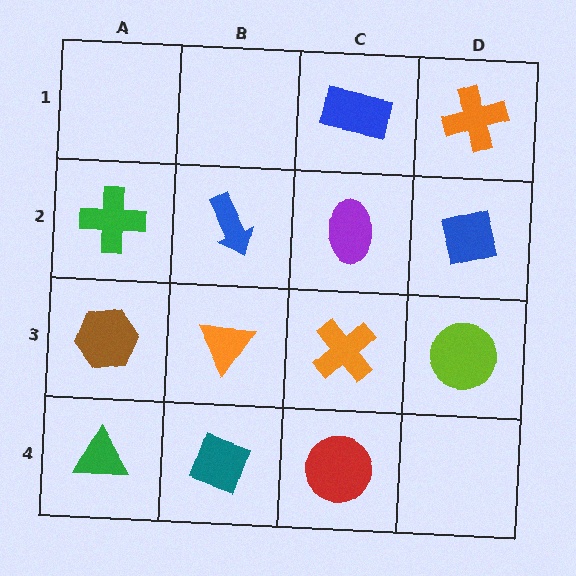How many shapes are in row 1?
2 shapes.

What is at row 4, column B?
A teal diamond.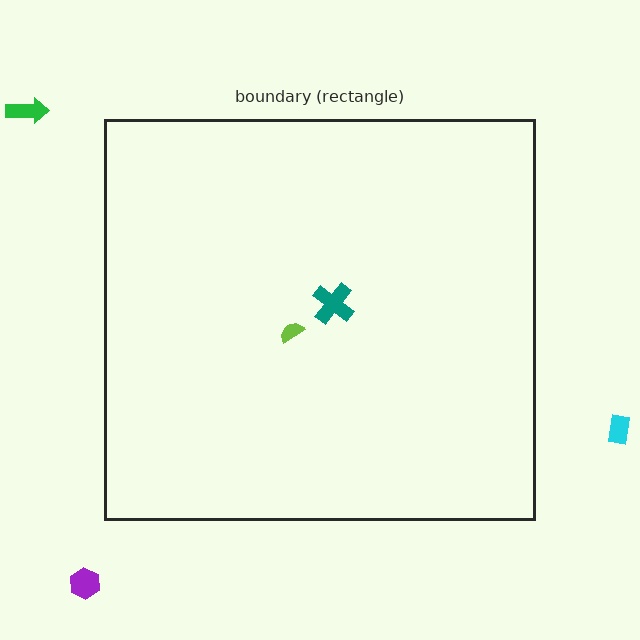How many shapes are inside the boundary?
2 inside, 3 outside.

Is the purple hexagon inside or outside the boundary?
Outside.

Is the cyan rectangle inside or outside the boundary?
Outside.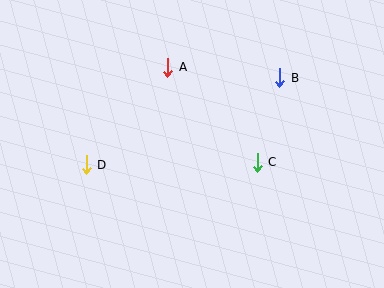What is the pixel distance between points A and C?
The distance between A and C is 130 pixels.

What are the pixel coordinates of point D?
Point D is at (86, 165).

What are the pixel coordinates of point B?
Point B is at (280, 78).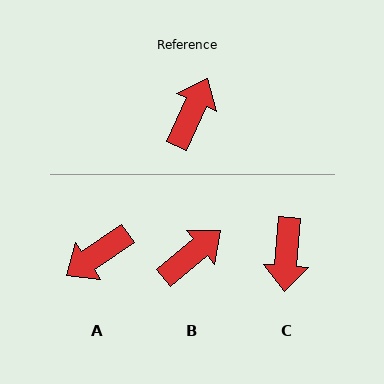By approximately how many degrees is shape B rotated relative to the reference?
Approximately 26 degrees clockwise.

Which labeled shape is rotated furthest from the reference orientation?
C, about 159 degrees away.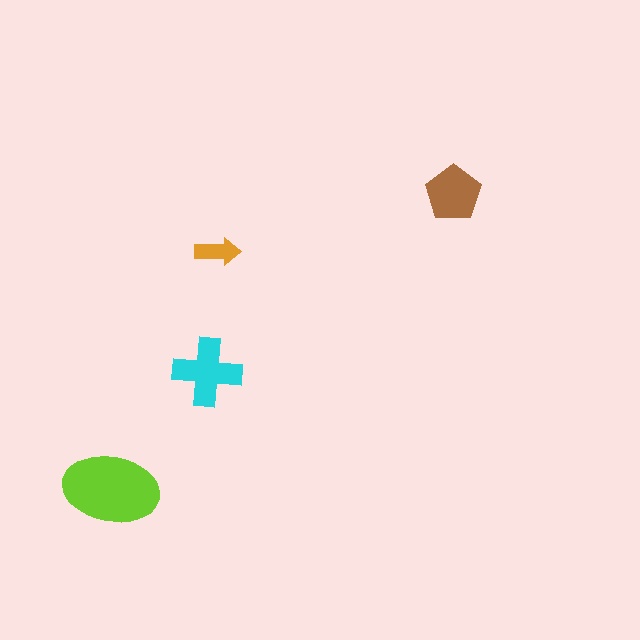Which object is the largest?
The lime ellipse.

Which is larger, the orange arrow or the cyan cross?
The cyan cross.